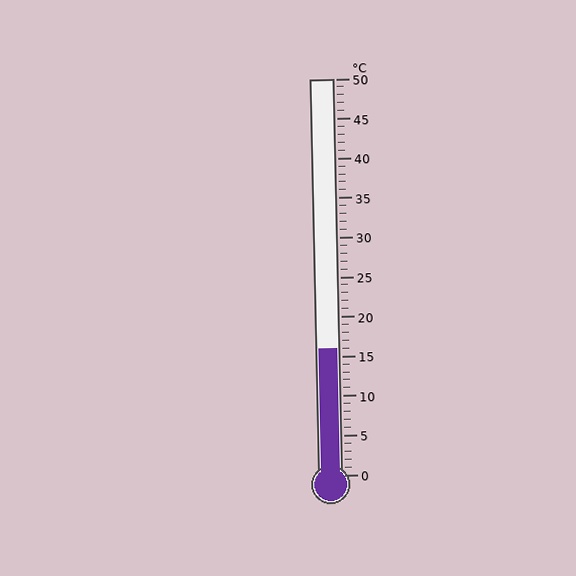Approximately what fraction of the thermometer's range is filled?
The thermometer is filled to approximately 30% of its range.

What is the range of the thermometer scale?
The thermometer scale ranges from 0°C to 50°C.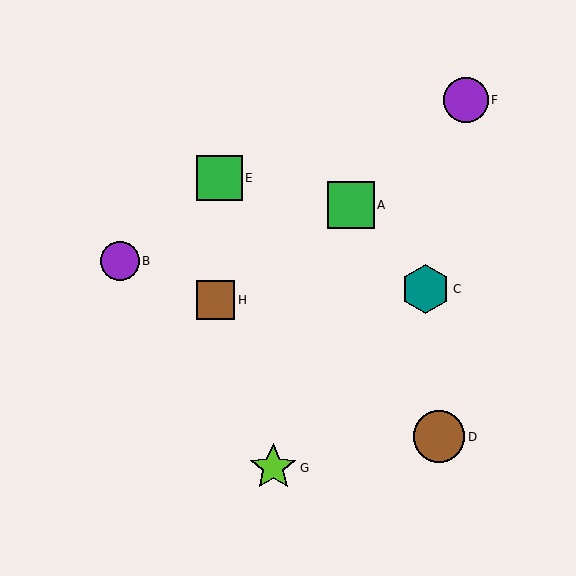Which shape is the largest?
The brown circle (labeled D) is the largest.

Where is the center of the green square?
The center of the green square is at (220, 178).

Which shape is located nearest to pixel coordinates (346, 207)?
The green square (labeled A) at (351, 205) is nearest to that location.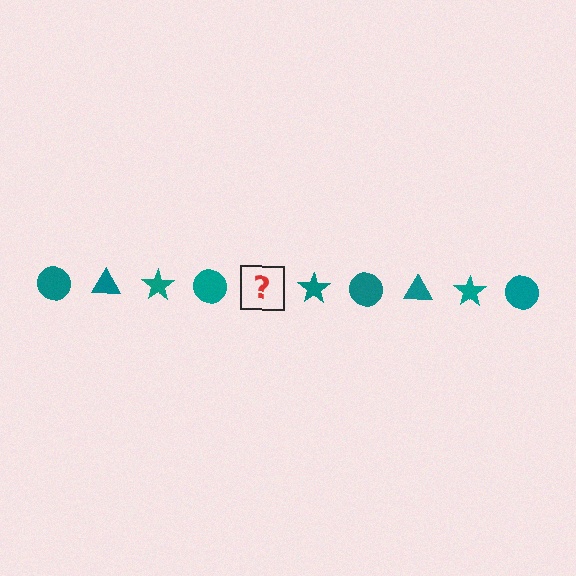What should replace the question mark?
The question mark should be replaced with a teal triangle.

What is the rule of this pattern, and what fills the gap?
The rule is that the pattern cycles through circle, triangle, star shapes in teal. The gap should be filled with a teal triangle.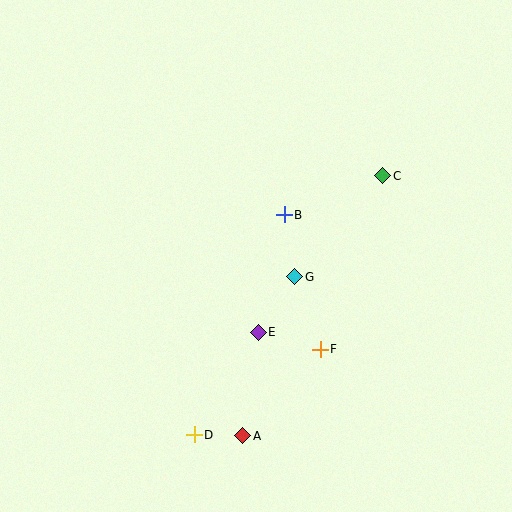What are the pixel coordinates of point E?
Point E is at (258, 332).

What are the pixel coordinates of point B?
Point B is at (284, 215).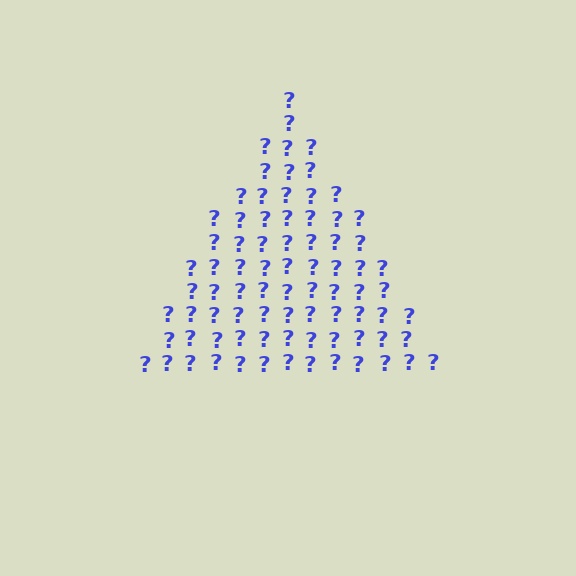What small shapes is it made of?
It is made of small question marks.